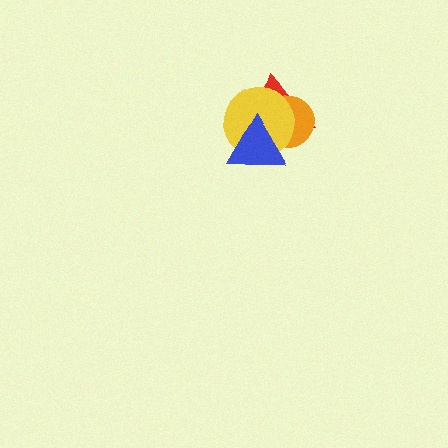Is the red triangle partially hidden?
Yes, it is partially covered by another shape.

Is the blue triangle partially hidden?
No, no other shape covers it.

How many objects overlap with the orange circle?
3 objects overlap with the orange circle.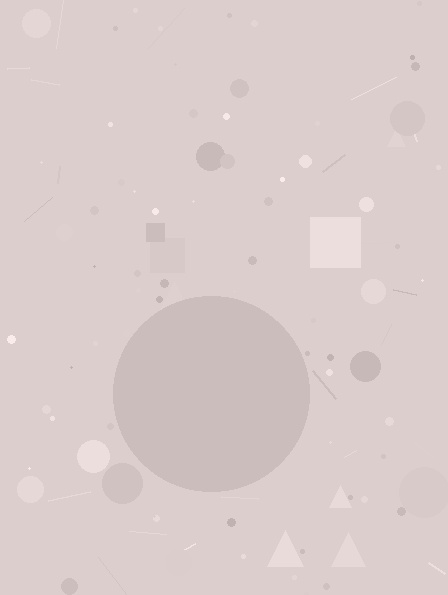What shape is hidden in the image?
A circle is hidden in the image.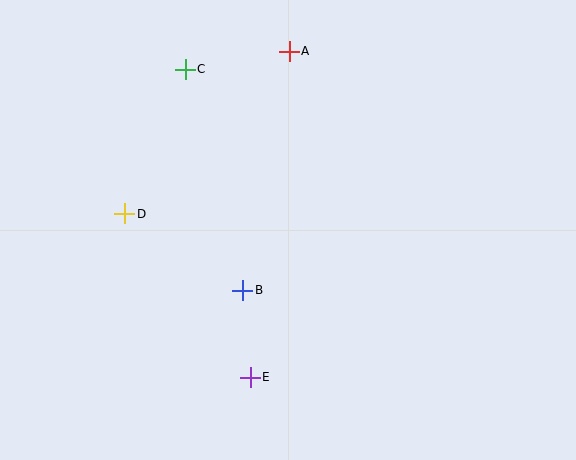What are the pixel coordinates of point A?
Point A is at (289, 51).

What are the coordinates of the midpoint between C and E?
The midpoint between C and E is at (218, 223).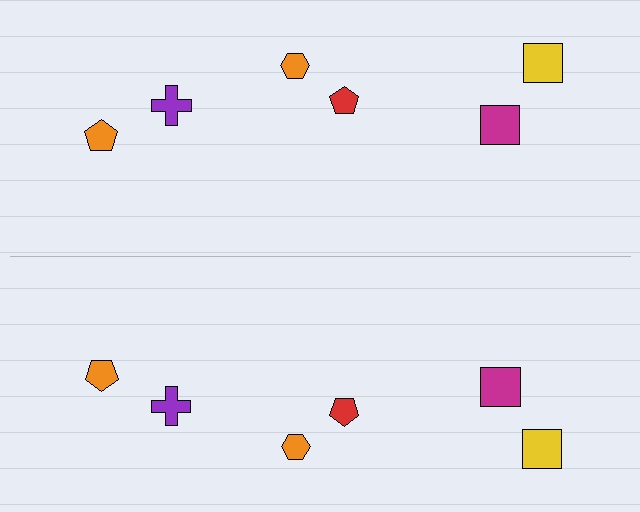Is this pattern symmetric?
Yes, this pattern has bilateral (reflection) symmetry.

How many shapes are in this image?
There are 12 shapes in this image.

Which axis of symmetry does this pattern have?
The pattern has a horizontal axis of symmetry running through the center of the image.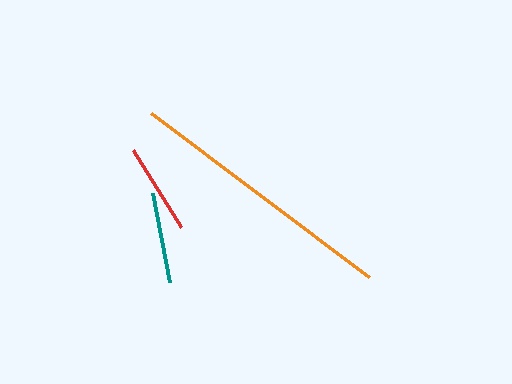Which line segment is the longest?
The orange line is the longest at approximately 273 pixels.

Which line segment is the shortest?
The teal line is the shortest at approximately 91 pixels.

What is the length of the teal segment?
The teal segment is approximately 91 pixels long.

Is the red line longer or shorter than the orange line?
The orange line is longer than the red line.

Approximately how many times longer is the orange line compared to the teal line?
The orange line is approximately 3.0 times the length of the teal line.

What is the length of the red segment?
The red segment is approximately 91 pixels long.